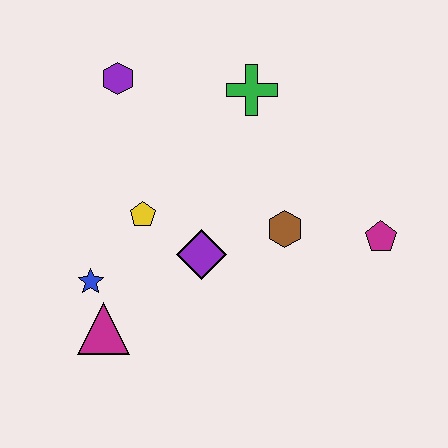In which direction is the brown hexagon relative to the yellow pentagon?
The brown hexagon is to the right of the yellow pentagon.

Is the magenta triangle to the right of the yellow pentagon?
No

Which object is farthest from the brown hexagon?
The purple hexagon is farthest from the brown hexagon.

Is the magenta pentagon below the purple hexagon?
Yes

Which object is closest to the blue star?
The magenta triangle is closest to the blue star.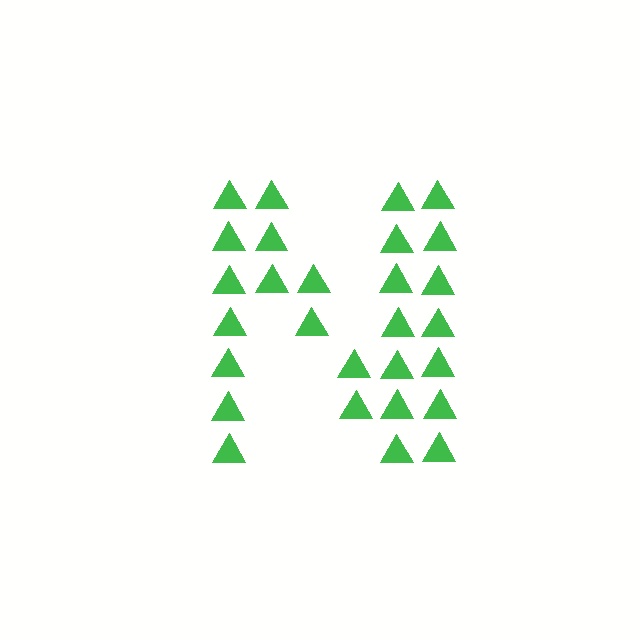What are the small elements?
The small elements are triangles.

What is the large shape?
The large shape is the letter N.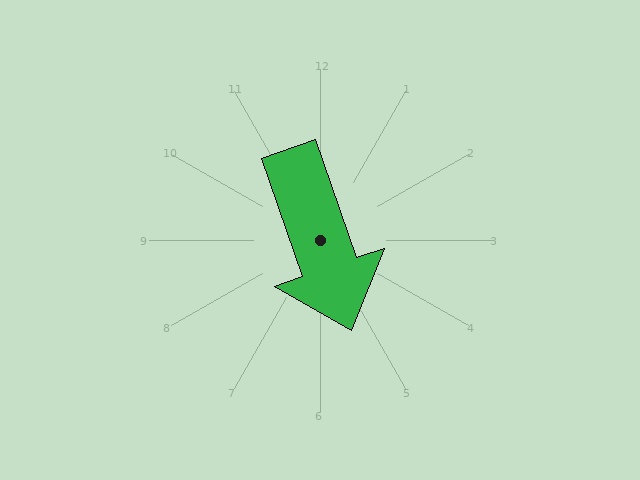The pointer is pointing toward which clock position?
Roughly 5 o'clock.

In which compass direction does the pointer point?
South.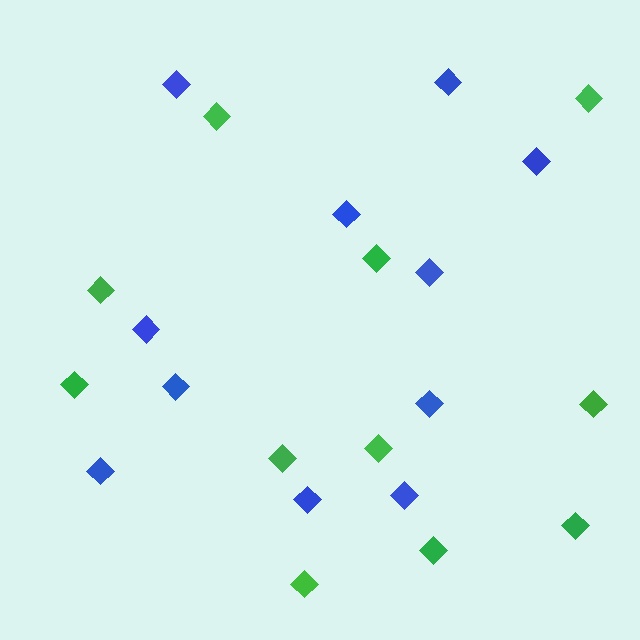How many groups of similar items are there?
There are 2 groups: one group of green diamonds (11) and one group of blue diamonds (11).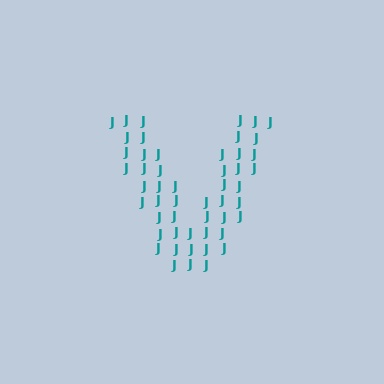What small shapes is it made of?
It is made of small letter J's.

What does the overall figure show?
The overall figure shows the letter V.